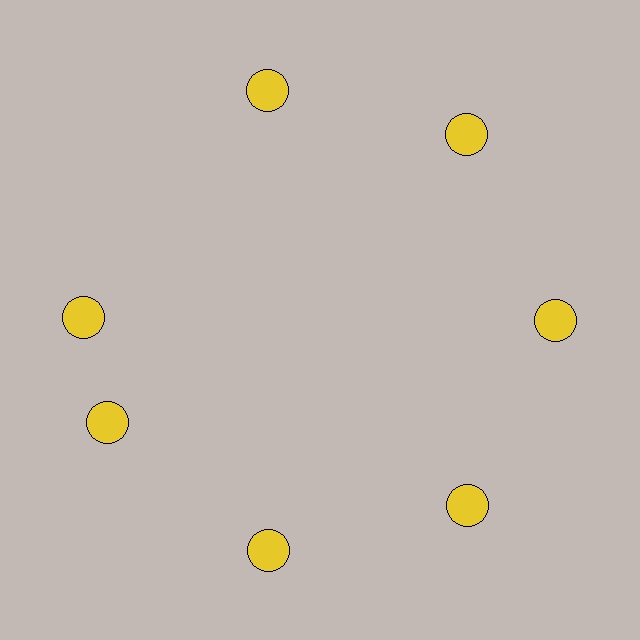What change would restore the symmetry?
The symmetry would be restored by rotating it back into even spacing with its neighbors so that all 7 circles sit at equal angles and equal distance from the center.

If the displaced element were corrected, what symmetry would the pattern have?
It would have 7-fold rotational symmetry — the pattern would map onto itself every 51 degrees.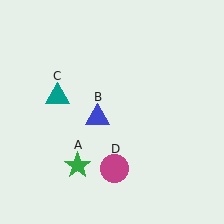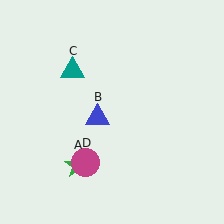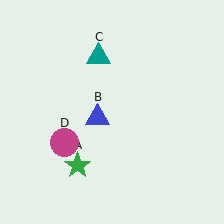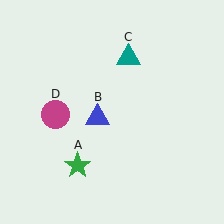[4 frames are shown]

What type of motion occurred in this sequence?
The teal triangle (object C), magenta circle (object D) rotated clockwise around the center of the scene.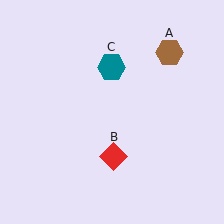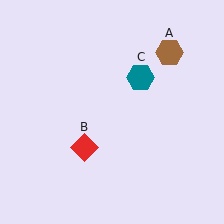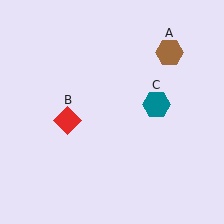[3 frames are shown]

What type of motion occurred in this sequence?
The red diamond (object B), teal hexagon (object C) rotated clockwise around the center of the scene.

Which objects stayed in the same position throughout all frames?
Brown hexagon (object A) remained stationary.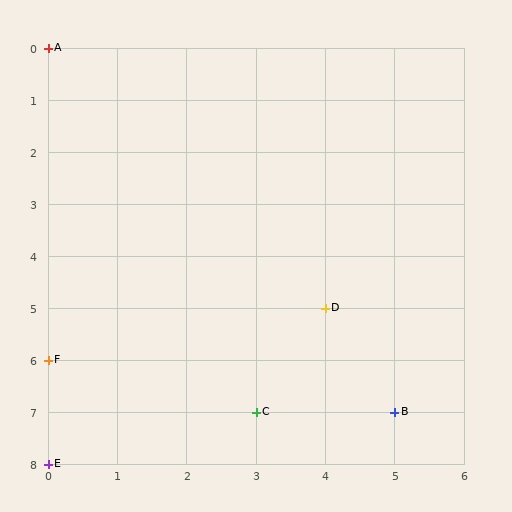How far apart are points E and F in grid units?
Points E and F are 2 rows apart.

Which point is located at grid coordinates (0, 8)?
Point E is at (0, 8).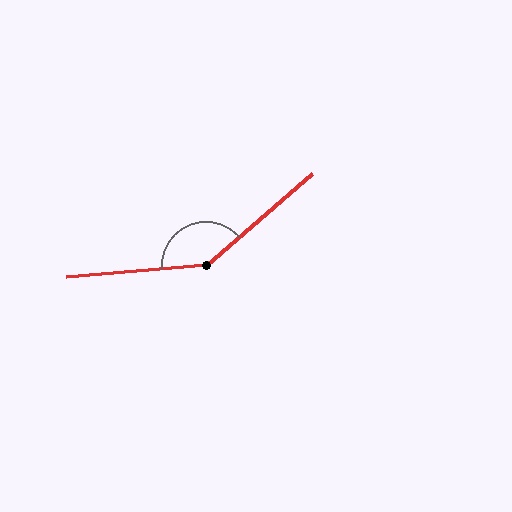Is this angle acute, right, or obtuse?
It is obtuse.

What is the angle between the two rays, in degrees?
Approximately 144 degrees.